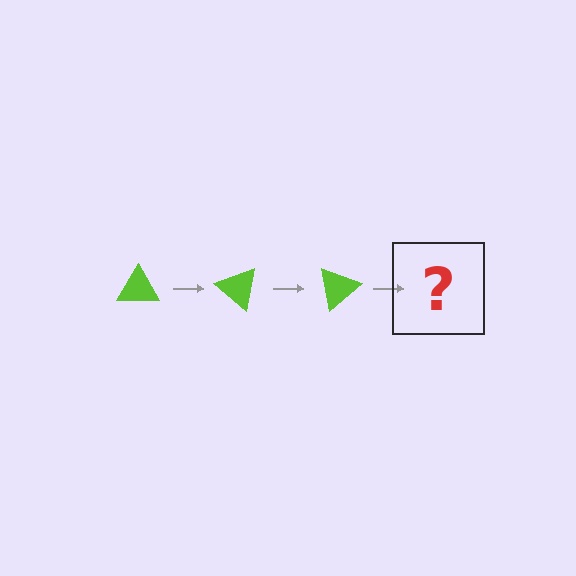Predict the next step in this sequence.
The next step is a lime triangle rotated 120 degrees.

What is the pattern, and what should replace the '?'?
The pattern is that the triangle rotates 40 degrees each step. The '?' should be a lime triangle rotated 120 degrees.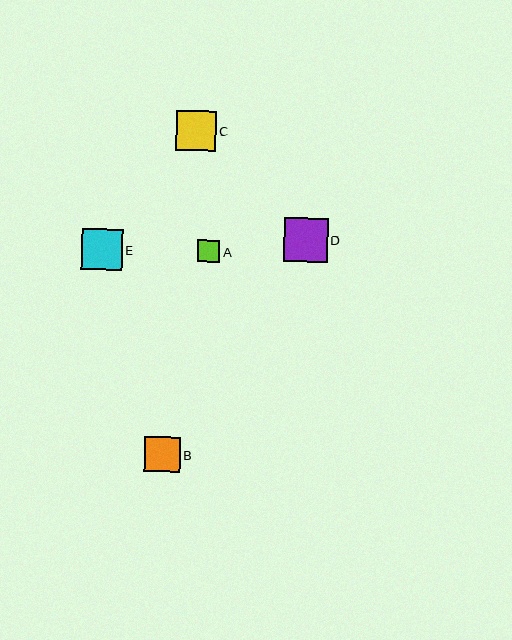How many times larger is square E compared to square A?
Square E is approximately 1.8 times the size of square A.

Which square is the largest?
Square D is the largest with a size of approximately 44 pixels.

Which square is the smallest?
Square A is the smallest with a size of approximately 22 pixels.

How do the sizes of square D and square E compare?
Square D and square E are approximately the same size.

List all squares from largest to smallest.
From largest to smallest: D, E, C, B, A.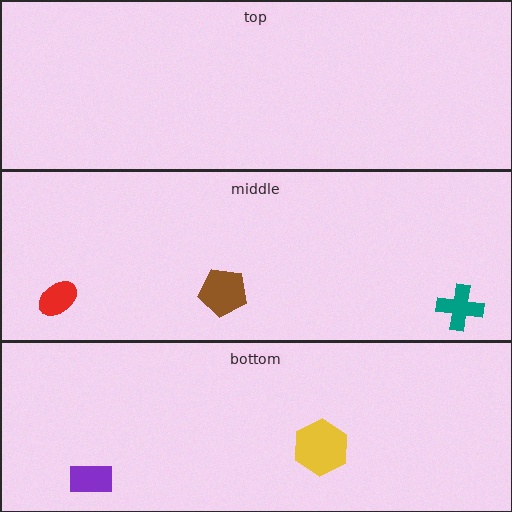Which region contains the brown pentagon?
The middle region.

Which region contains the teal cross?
The middle region.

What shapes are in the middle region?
The red ellipse, the brown pentagon, the teal cross.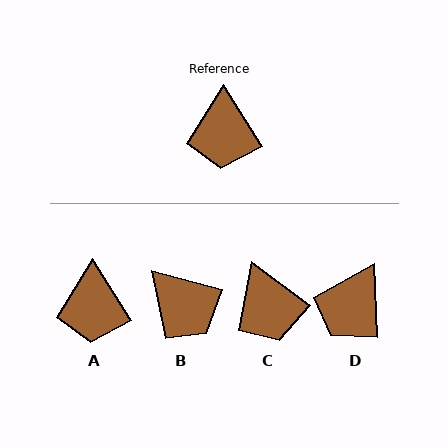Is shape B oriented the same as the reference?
No, it is off by about 43 degrees.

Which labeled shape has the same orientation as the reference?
A.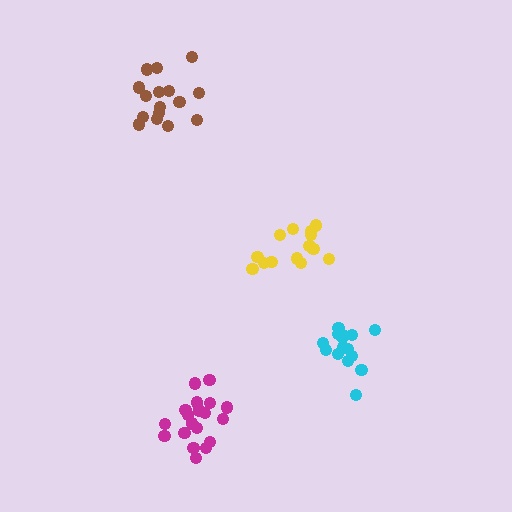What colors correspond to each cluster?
The clusters are colored: cyan, brown, magenta, yellow.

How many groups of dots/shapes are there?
There are 4 groups.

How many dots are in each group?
Group 1: 16 dots, Group 2: 16 dots, Group 3: 19 dots, Group 4: 15 dots (66 total).